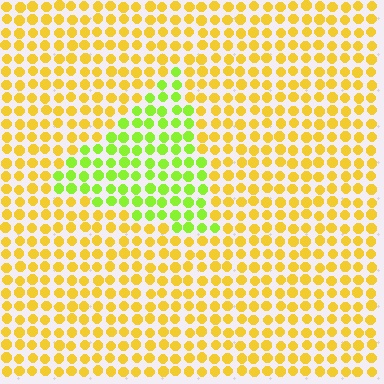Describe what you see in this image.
The image is filled with small yellow elements in a uniform arrangement. A triangle-shaped region is visible where the elements are tinted to a slightly different hue, forming a subtle color boundary.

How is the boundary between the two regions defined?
The boundary is defined purely by a slight shift in hue (about 45 degrees). Spacing, size, and orientation are identical on both sides.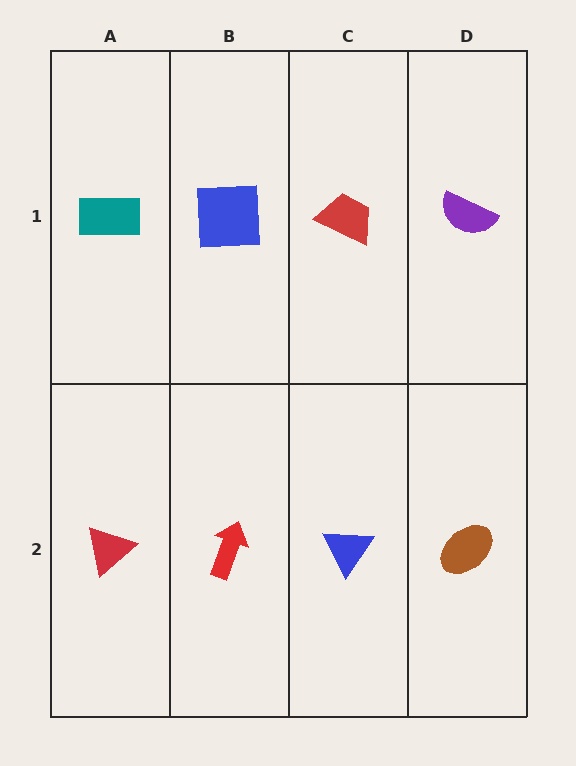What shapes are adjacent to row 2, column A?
A teal rectangle (row 1, column A), a red arrow (row 2, column B).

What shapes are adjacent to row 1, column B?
A red arrow (row 2, column B), a teal rectangle (row 1, column A), a red trapezoid (row 1, column C).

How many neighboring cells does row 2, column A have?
2.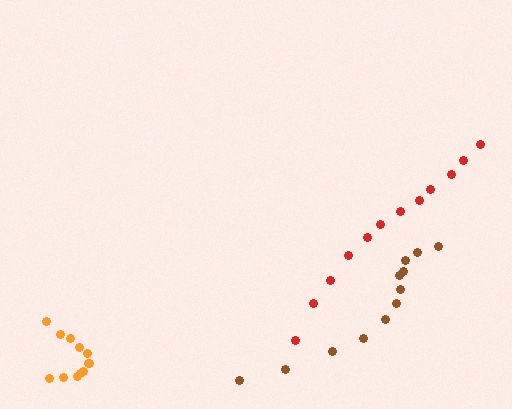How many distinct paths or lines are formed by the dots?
There are 3 distinct paths.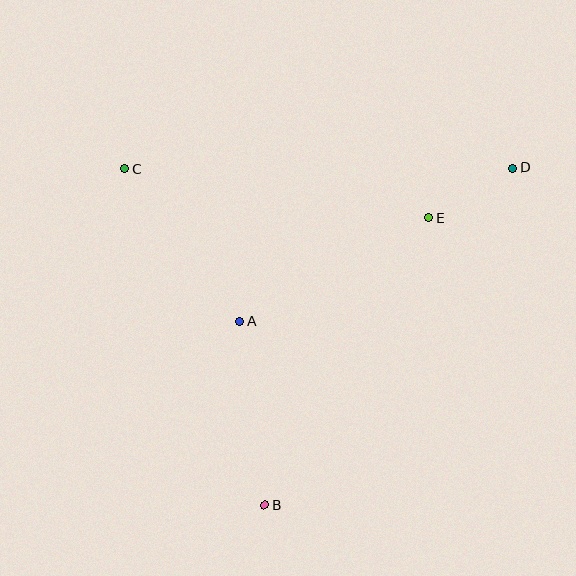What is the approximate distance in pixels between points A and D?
The distance between A and D is approximately 313 pixels.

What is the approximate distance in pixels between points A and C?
The distance between A and C is approximately 191 pixels.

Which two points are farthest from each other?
Points B and D are farthest from each other.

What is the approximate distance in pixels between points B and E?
The distance between B and E is approximately 330 pixels.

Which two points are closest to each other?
Points D and E are closest to each other.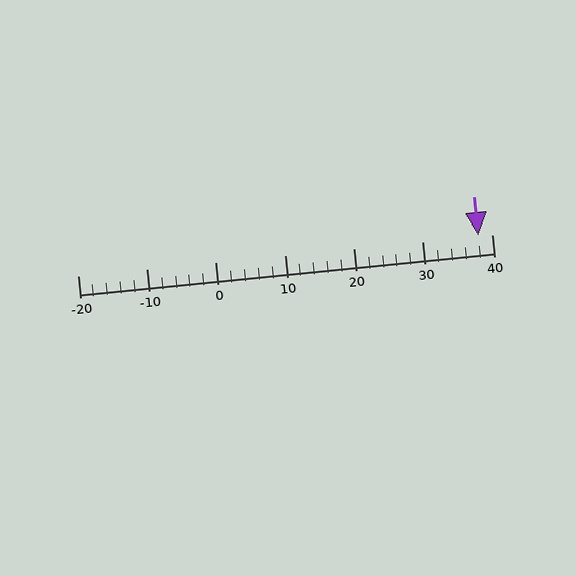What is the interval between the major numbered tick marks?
The major tick marks are spaced 10 units apart.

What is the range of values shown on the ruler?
The ruler shows values from -20 to 40.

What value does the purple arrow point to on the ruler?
The purple arrow points to approximately 38.